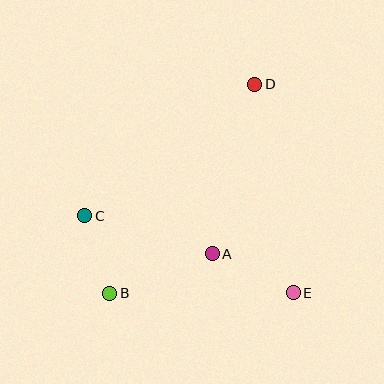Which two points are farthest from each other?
Points B and D are farthest from each other.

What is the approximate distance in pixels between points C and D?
The distance between C and D is approximately 215 pixels.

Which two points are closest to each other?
Points B and C are closest to each other.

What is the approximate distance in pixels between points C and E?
The distance between C and E is approximately 222 pixels.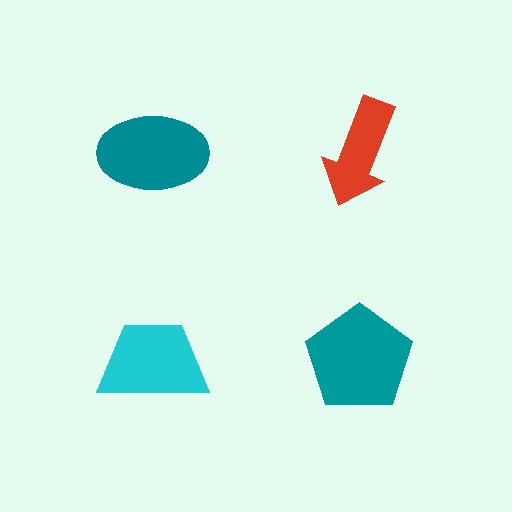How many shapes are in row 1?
2 shapes.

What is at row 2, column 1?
A cyan trapezoid.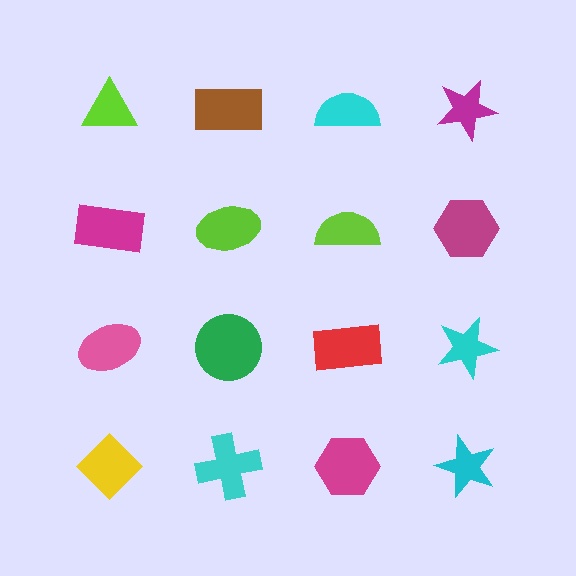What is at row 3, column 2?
A green circle.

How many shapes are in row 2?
4 shapes.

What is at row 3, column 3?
A red rectangle.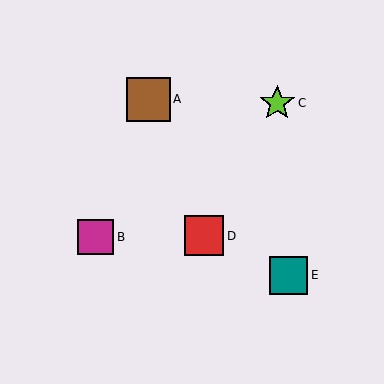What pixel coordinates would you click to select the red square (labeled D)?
Click at (204, 236) to select the red square D.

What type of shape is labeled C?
Shape C is a lime star.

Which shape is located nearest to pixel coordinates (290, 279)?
The teal square (labeled E) at (289, 275) is nearest to that location.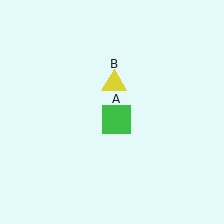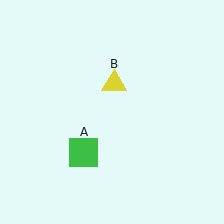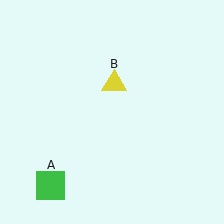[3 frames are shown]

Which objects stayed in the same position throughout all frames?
Yellow triangle (object B) remained stationary.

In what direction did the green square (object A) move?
The green square (object A) moved down and to the left.